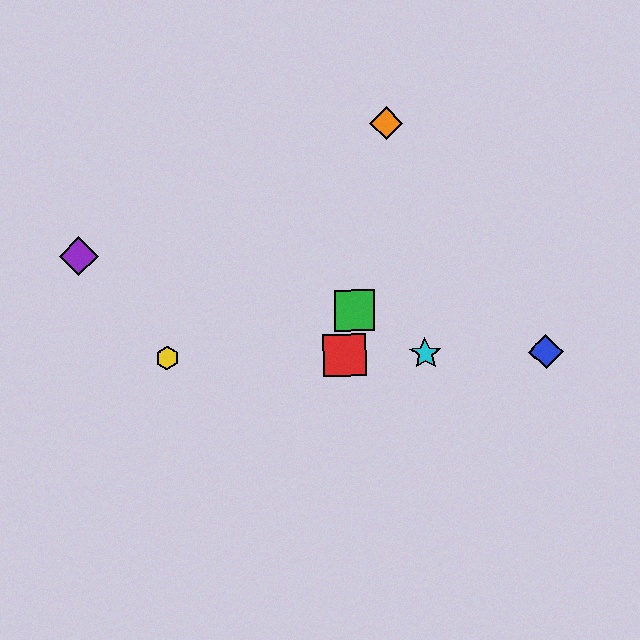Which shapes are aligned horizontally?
The red square, the blue diamond, the yellow hexagon, the cyan star are aligned horizontally.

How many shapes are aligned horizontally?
4 shapes (the red square, the blue diamond, the yellow hexagon, the cyan star) are aligned horizontally.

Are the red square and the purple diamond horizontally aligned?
No, the red square is at y≈355 and the purple diamond is at y≈256.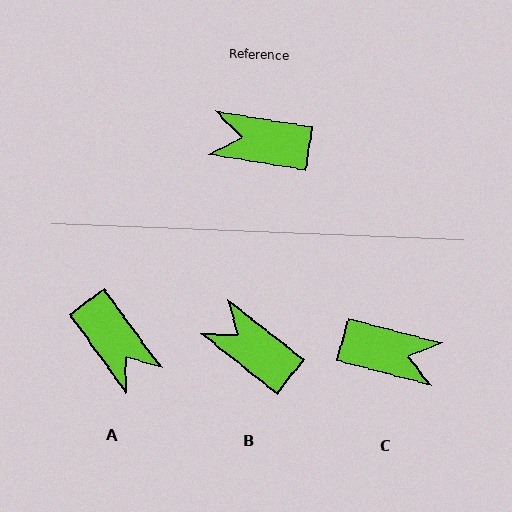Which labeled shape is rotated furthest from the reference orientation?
C, about 174 degrees away.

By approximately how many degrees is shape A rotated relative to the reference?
Approximately 135 degrees counter-clockwise.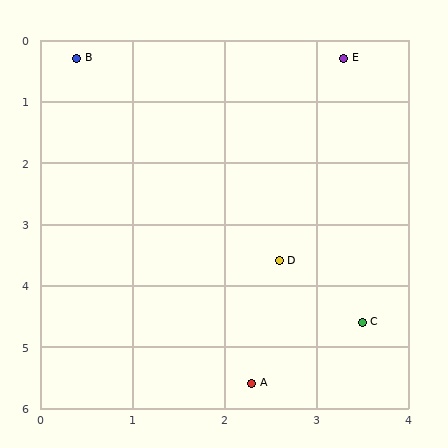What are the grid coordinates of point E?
Point E is at approximately (3.3, 0.3).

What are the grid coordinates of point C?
Point C is at approximately (3.5, 4.6).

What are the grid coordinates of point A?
Point A is at approximately (2.3, 5.6).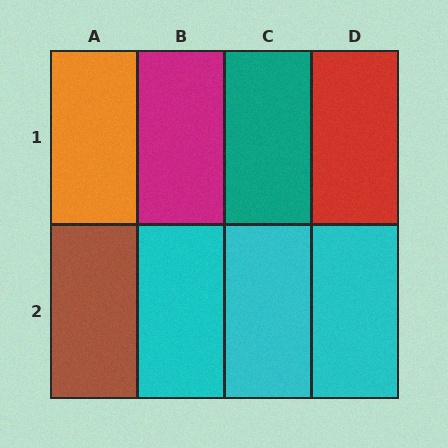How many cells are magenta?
1 cell is magenta.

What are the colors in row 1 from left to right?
Orange, magenta, teal, red.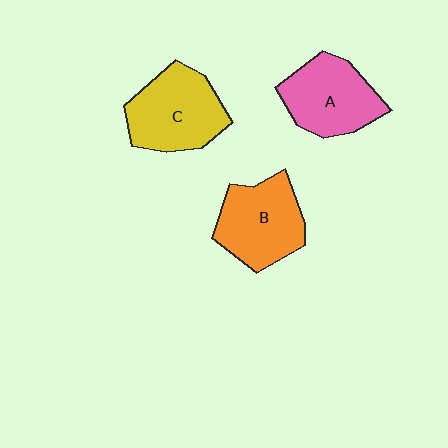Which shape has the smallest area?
Shape A (pink).